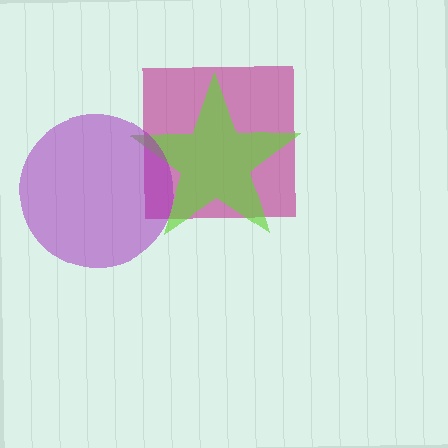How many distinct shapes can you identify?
There are 3 distinct shapes: a magenta square, a lime star, a purple circle.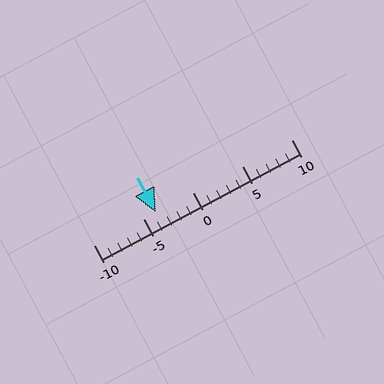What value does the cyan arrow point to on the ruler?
The cyan arrow points to approximately -4.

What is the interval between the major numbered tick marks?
The major tick marks are spaced 5 units apart.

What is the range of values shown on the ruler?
The ruler shows values from -10 to 10.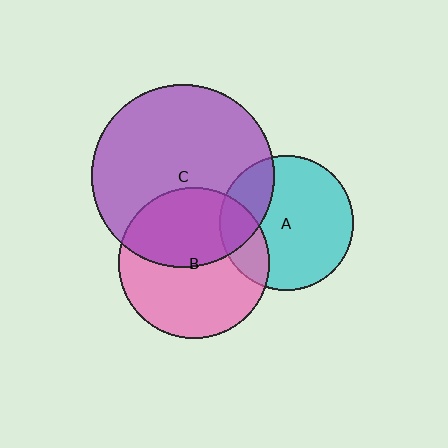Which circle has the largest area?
Circle C (purple).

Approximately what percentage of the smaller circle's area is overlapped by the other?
Approximately 45%.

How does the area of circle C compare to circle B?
Approximately 1.5 times.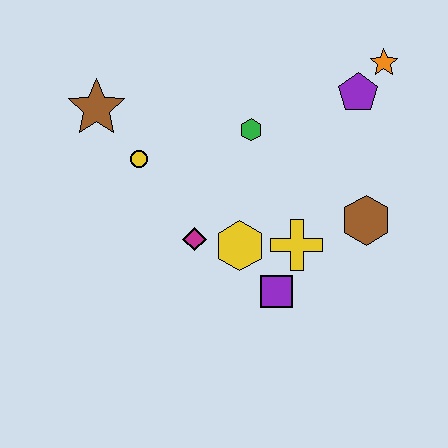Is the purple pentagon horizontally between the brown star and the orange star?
Yes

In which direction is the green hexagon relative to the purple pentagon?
The green hexagon is to the left of the purple pentagon.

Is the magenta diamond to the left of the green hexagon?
Yes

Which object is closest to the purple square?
The yellow cross is closest to the purple square.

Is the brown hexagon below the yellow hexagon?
No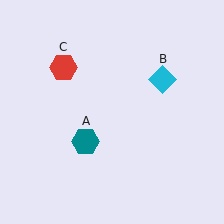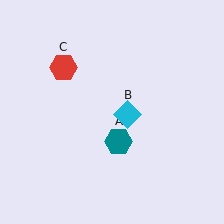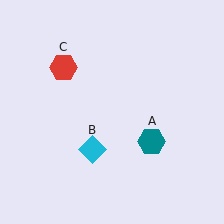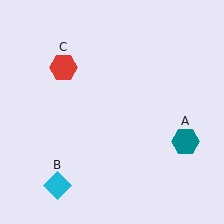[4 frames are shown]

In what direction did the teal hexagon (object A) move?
The teal hexagon (object A) moved right.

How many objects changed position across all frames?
2 objects changed position: teal hexagon (object A), cyan diamond (object B).